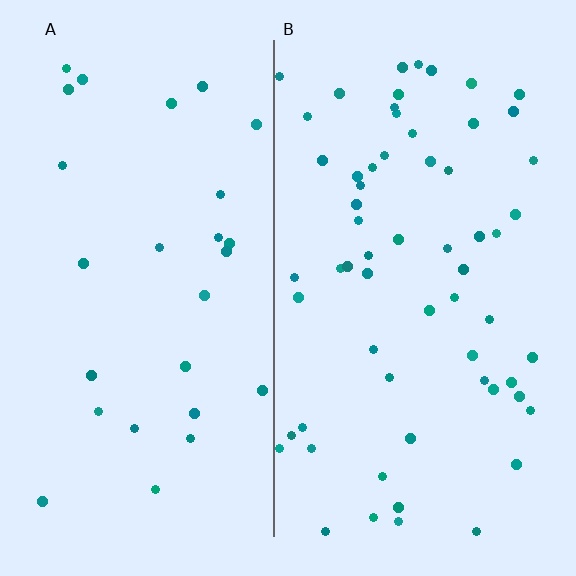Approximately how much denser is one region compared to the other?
Approximately 2.3× — region B over region A.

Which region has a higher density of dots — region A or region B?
B (the right).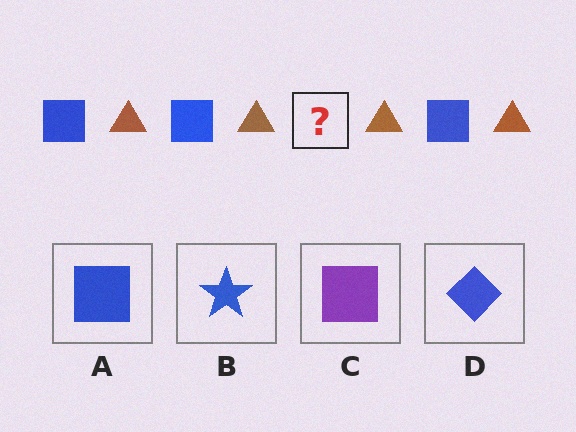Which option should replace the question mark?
Option A.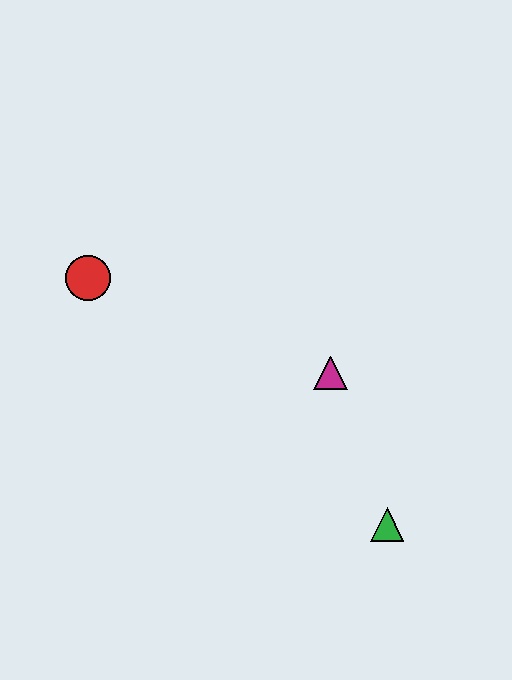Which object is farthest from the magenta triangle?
The red circle is farthest from the magenta triangle.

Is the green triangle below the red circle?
Yes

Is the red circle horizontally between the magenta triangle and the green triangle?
No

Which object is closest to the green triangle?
The magenta triangle is closest to the green triangle.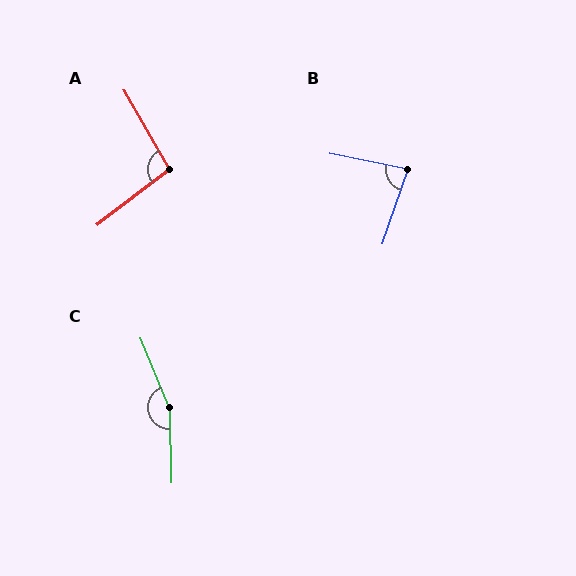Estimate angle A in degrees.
Approximately 98 degrees.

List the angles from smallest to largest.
B (83°), A (98°), C (159°).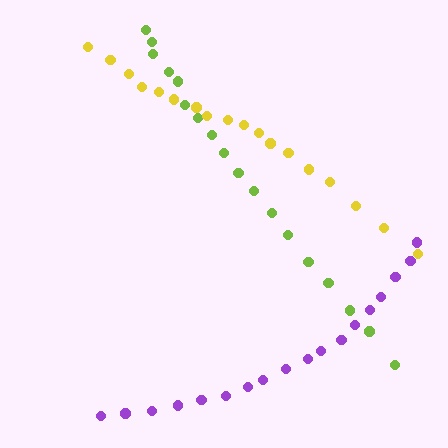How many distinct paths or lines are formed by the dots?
There are 3 distinct paths.